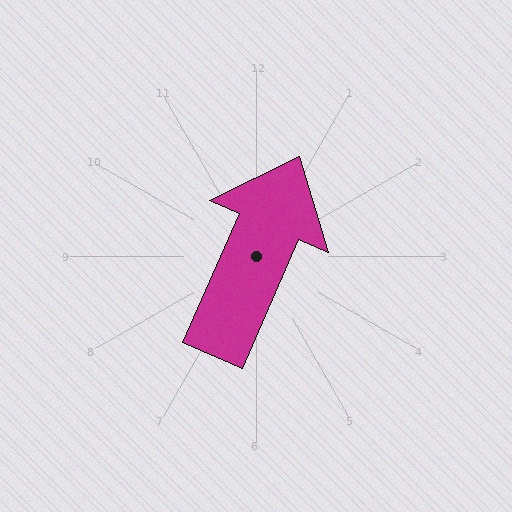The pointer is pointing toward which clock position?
Roughly 1 o'clock.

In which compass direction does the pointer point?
Northeast.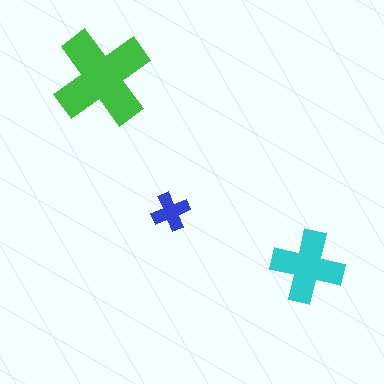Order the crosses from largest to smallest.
the green one, the cyan one, the blue one.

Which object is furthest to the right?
The cyan cross is rightmost.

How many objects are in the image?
There are 3 objects in the image.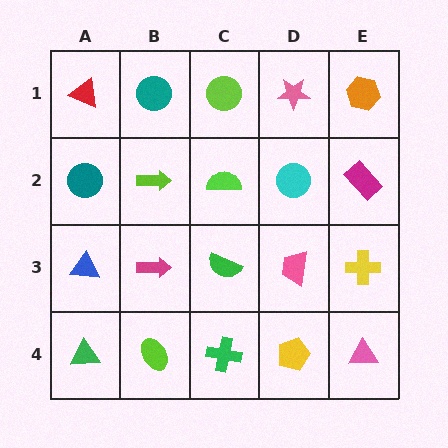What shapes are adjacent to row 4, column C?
A green semicircle (row 3, column C), a lime ellipse (row 4, column B), a yellow pentagon (row 4, column D).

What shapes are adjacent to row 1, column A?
A teal circle (row 2, column A), a teal circle (row 1, column B).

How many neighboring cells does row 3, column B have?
4.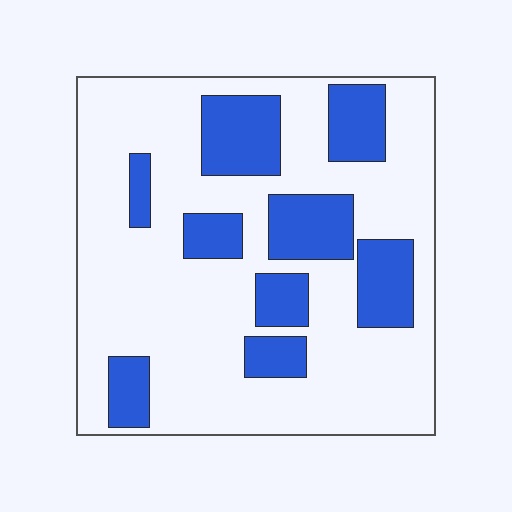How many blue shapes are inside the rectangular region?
9.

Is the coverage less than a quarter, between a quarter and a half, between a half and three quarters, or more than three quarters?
Between a quarter and a half.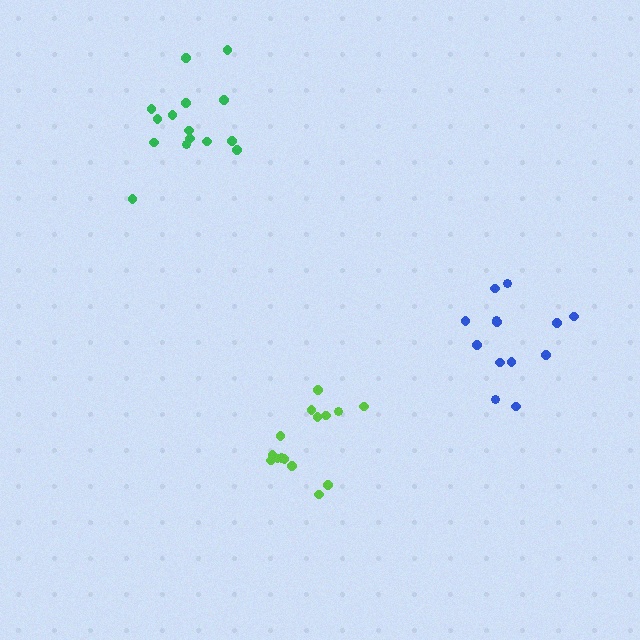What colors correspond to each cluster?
The clusters are colored: lime, green, blue.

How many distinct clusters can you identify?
There are 3 distinct clusters.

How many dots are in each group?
Group 1: 15 dots, Group 2: 15 dots, Group 3: 13 dots (43 total).